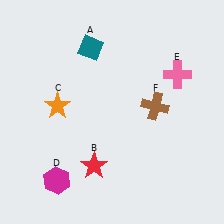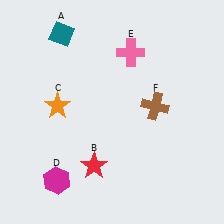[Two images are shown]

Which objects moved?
The objects that moved are: the teal diamond (A), the pink cross (E).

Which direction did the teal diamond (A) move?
The teal diamond (A) moved left.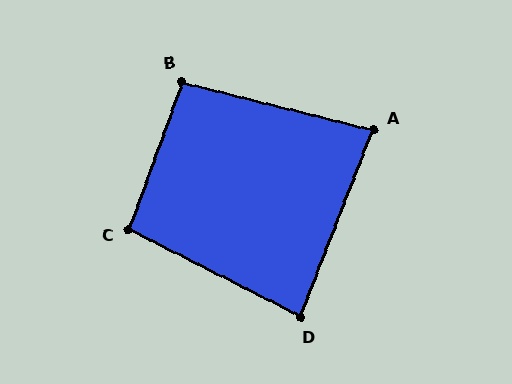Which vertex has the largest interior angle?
C, at approximately 97 degrees.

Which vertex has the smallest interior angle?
A, at approximately 83 degrees.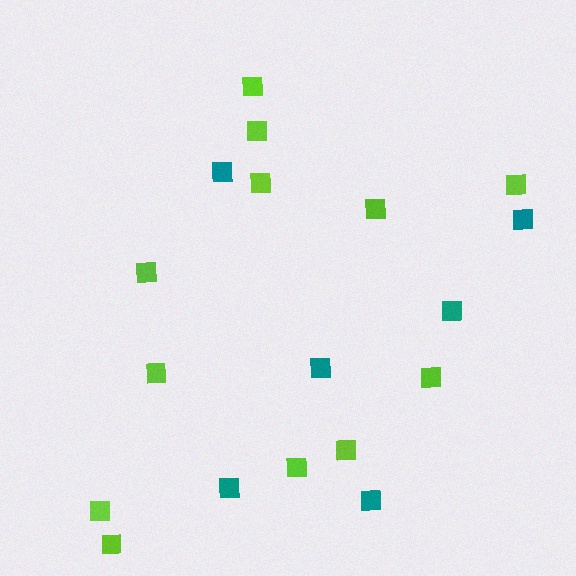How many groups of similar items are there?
There are 2 groups: one group of teal squares (6) and one group of lime squares (12).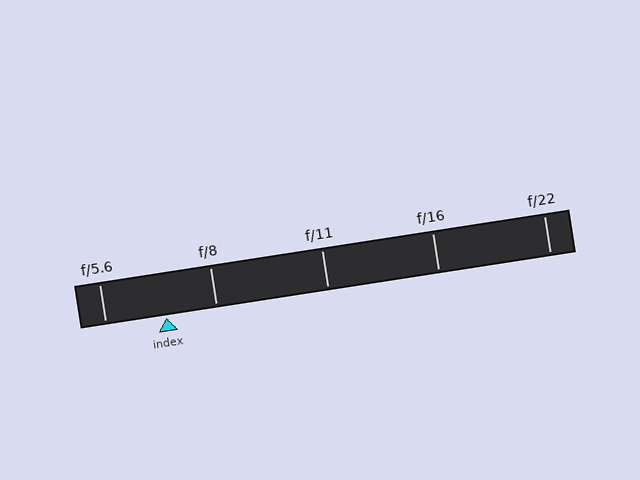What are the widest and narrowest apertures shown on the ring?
The widest aperture shown is f/5.6 and the narrowest is f/22.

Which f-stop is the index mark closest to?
The index mark is closest to f/8.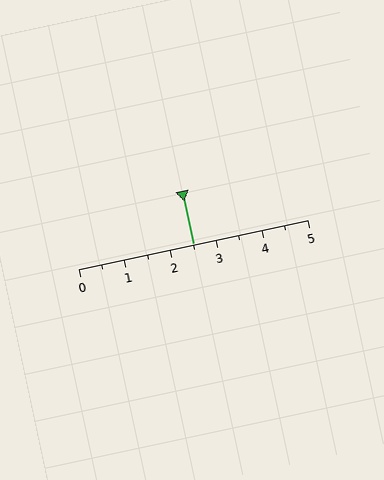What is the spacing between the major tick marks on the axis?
The major ticks are spaced 1 apart.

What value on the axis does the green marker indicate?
The marker indicates approximately 2.5.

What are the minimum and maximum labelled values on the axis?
The axis runs from 0 to 5.